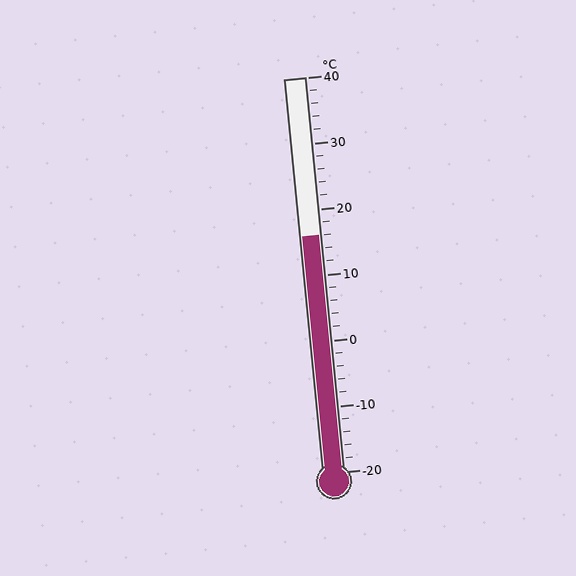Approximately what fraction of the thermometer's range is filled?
The thermometer is filled to approximately 60% of its range.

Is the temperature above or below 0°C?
The temperature is above 0°C.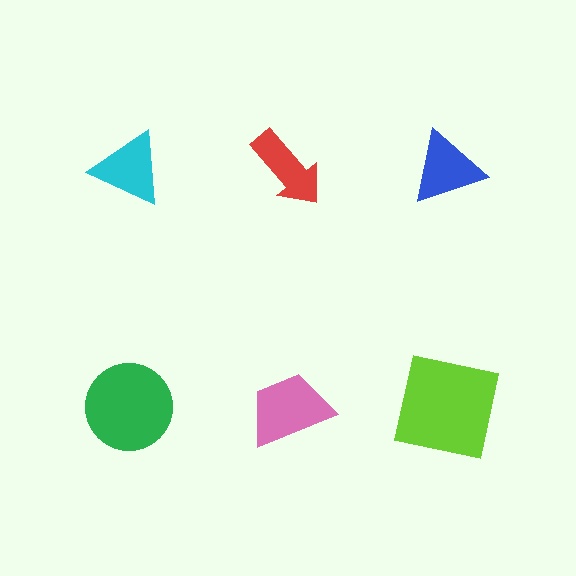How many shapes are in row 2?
3 shapes.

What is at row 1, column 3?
A blue triangle.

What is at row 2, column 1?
A green circle.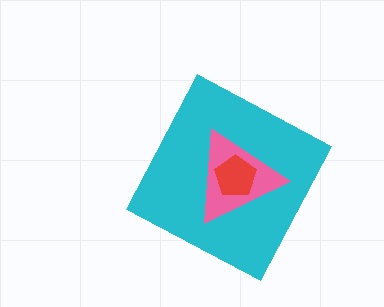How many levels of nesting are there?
3.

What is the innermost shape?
The red pentagon.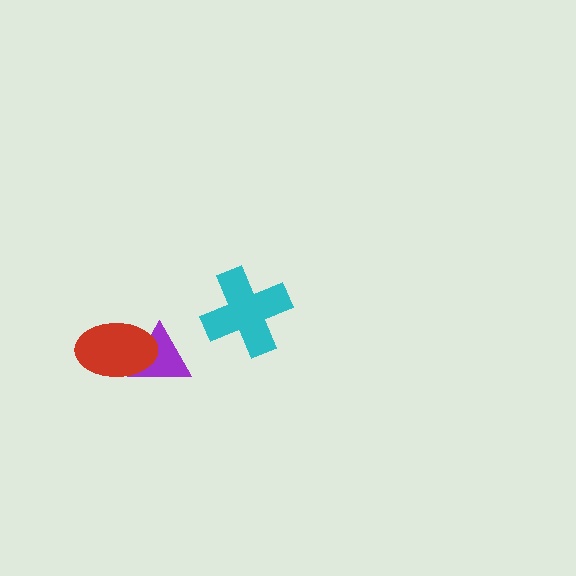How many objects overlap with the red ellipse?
1 object overlaps with the red ellipse.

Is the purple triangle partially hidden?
Yes, it is partially covered by another shape.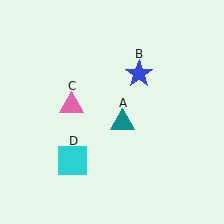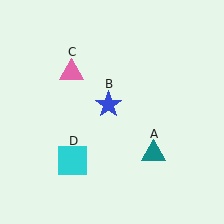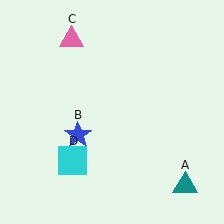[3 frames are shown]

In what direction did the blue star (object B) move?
The blue star (object B) moved down and to the left.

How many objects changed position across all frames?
3 objects changed position: teal triangle (object A), blue star (object B), pink triangle (object C).